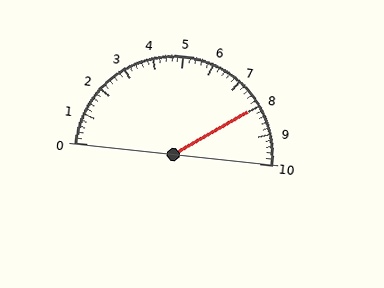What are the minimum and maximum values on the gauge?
The gauge ranges from 0 to 10.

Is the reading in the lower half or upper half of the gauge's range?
The reading is in the upper half of the range (0 to 10).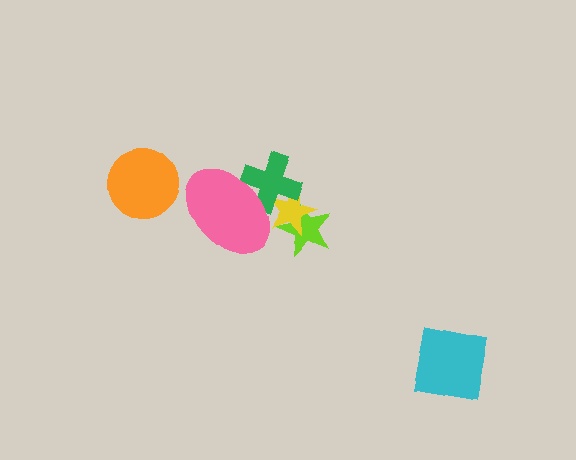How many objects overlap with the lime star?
1 object overlaps with the lime star.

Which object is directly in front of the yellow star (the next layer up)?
The green cross is directly in front of the yellow star.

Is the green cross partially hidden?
Yes, it is partially covered by another shape.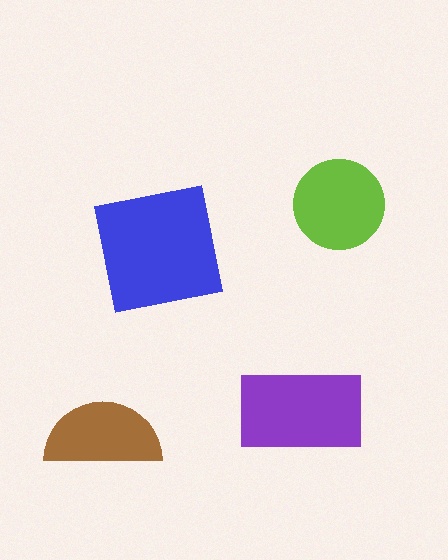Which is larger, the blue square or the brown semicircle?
The blue square.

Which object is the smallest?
The brown semicircle.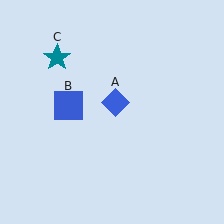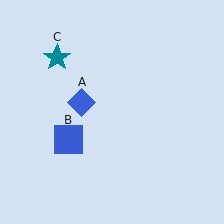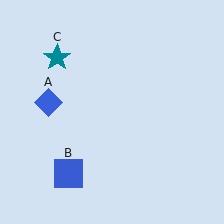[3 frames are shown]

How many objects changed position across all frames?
2 objects changed position: blue diamond (object A), blue square (object B).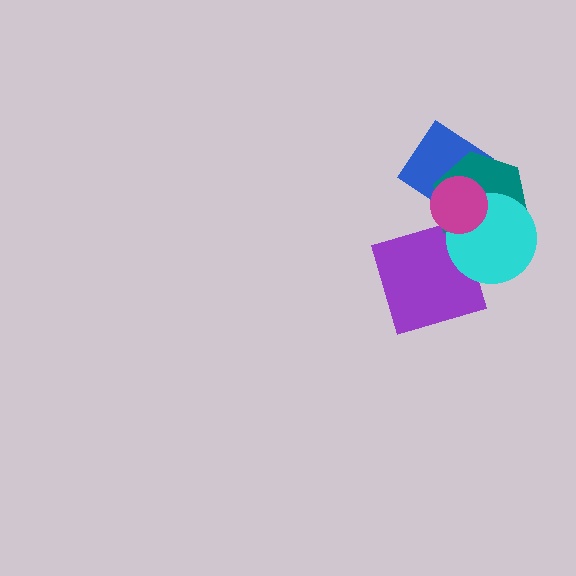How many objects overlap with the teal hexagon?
3 objects overlap with the teal hexagon.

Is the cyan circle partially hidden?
Yes, it is partially covered by another shape.